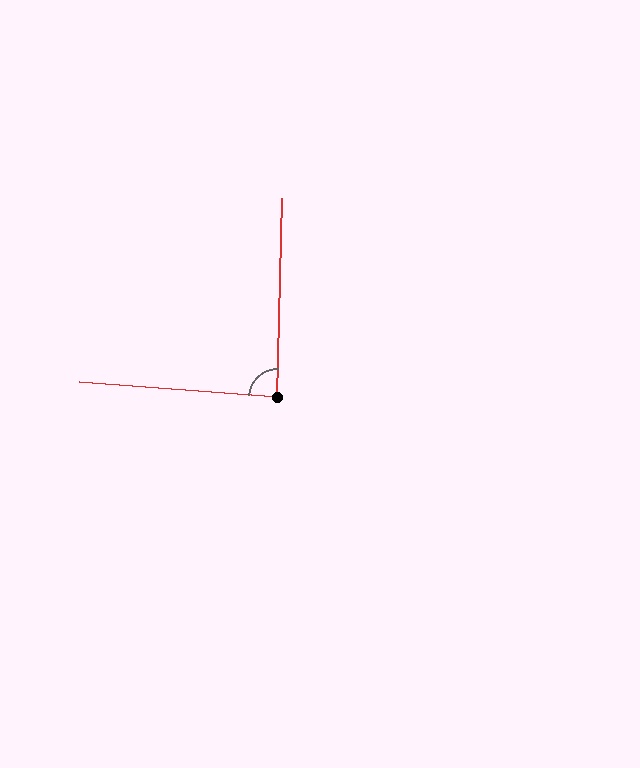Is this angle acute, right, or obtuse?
It is approximately a right angle.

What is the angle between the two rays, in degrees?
Approximately 87 degrees.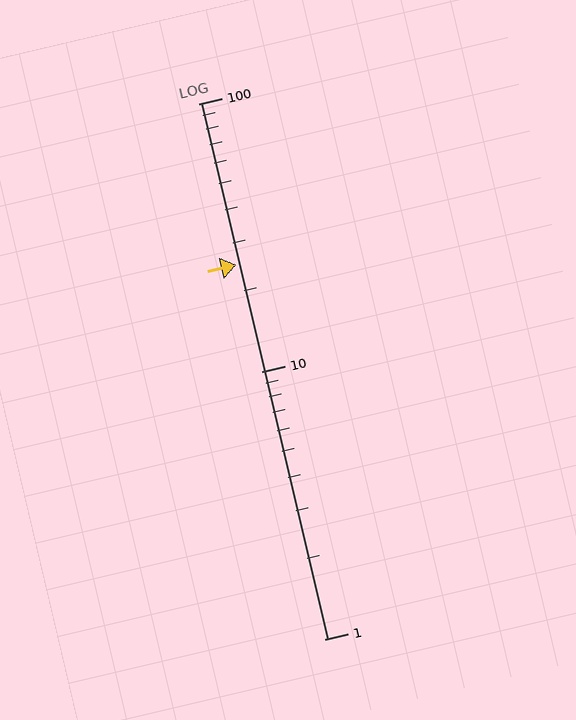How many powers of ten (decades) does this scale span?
The scale spans 2 decades, from 1 to 100.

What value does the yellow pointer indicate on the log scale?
The pointer indicates approximately 25.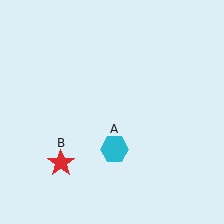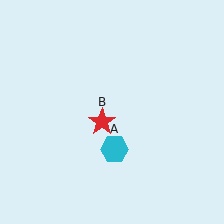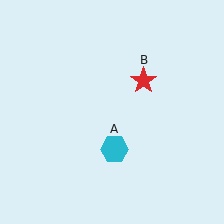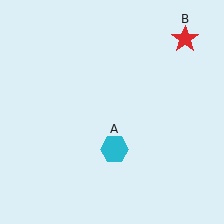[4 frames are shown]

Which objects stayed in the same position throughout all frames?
Cyan hexagon (object A) remained stationary.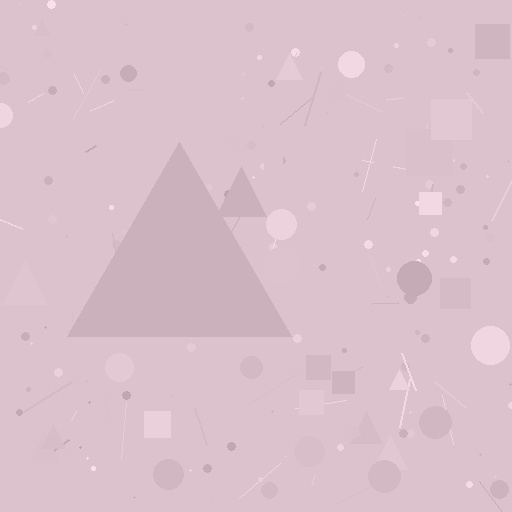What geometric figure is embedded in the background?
A triangle is embedded in the background.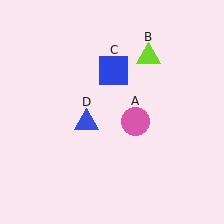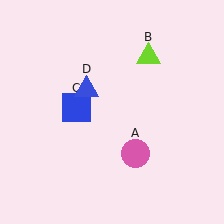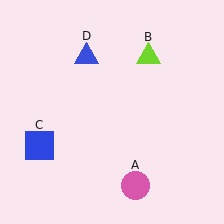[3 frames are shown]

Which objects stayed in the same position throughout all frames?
Lime triangle (object B) remained stationary.